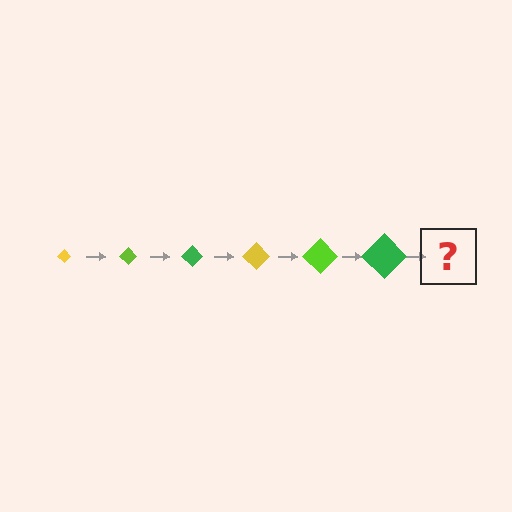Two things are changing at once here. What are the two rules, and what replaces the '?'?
The two rules are that the diamond grows larger each step and the color cycles through yellow, lime, and green. The '?' should be a yellow diamond, larger than the previous one.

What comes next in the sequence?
The next element should be a yellow diamond, larger than the previous one.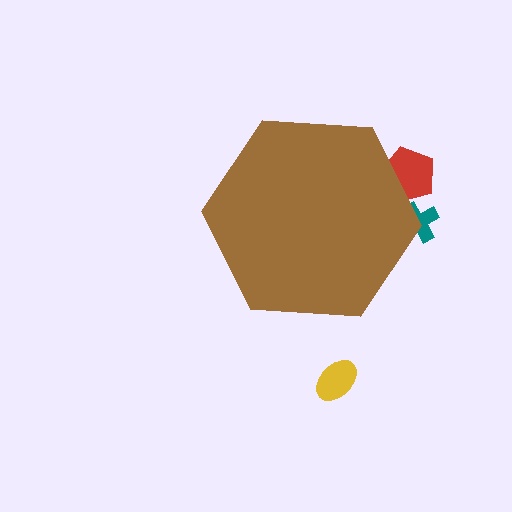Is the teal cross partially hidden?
Yes, the teal cross is partially hidden behind the brown hexagon.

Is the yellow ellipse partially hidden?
No, the yellow ellipse is fully visible.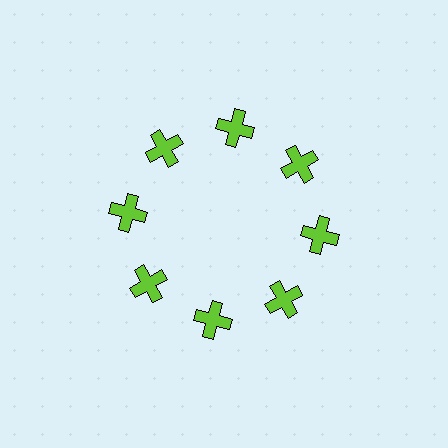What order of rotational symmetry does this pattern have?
This pattern has 8-fold rotational symmetry.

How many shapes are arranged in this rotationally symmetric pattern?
There are 8 shapes, arranged in 8 groups of 1.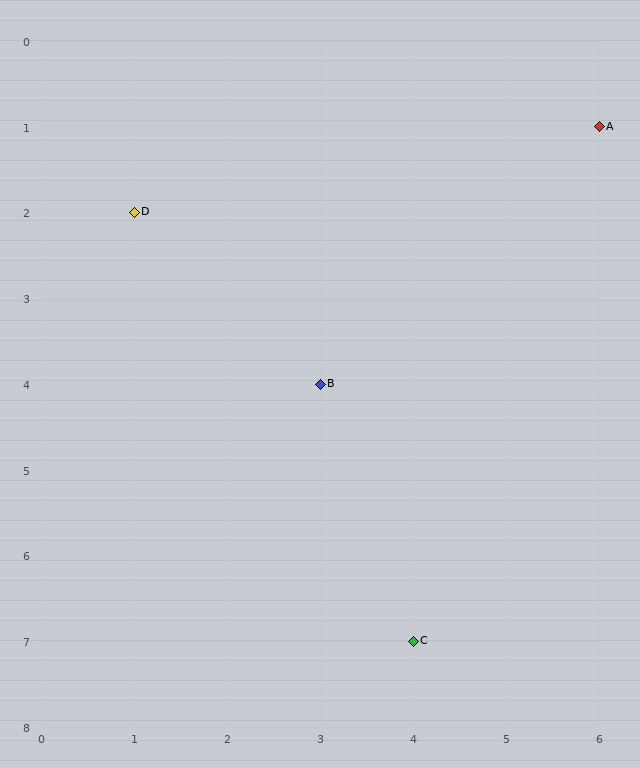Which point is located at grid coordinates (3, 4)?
Point B is at (3, 4).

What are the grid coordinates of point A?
Point A is at grid coordinates (6, 1).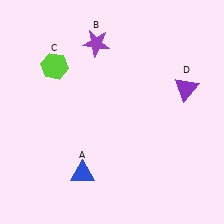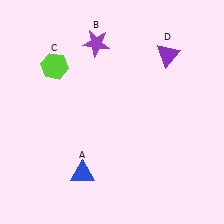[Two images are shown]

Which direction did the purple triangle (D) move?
The purple triangle (D) moved up.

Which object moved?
The purple triangle (D) moved up.